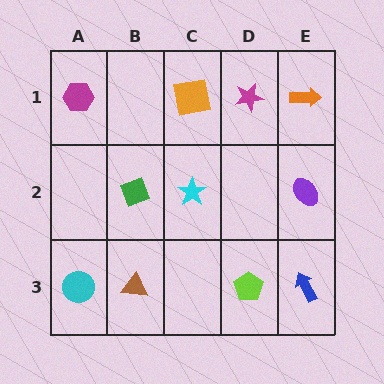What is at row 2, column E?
A purple ellipse.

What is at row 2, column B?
A green diamond.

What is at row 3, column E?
A blue arrow.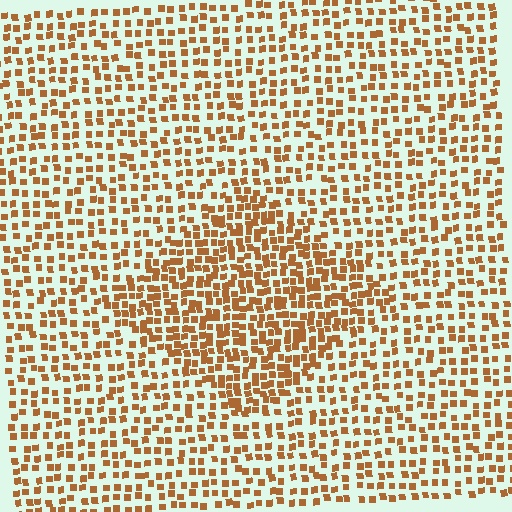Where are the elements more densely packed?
The elements are more densely packed inside the diamond boundary.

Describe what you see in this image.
The image contains small brown elements arranged at two different densities. A diamond-shaped region is visible where the elements are more densely packed than the surrounding area.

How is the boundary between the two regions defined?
The boundary is defined by a change in element density (approximately 1.7x ratio). All elements are the same color, size, and shape.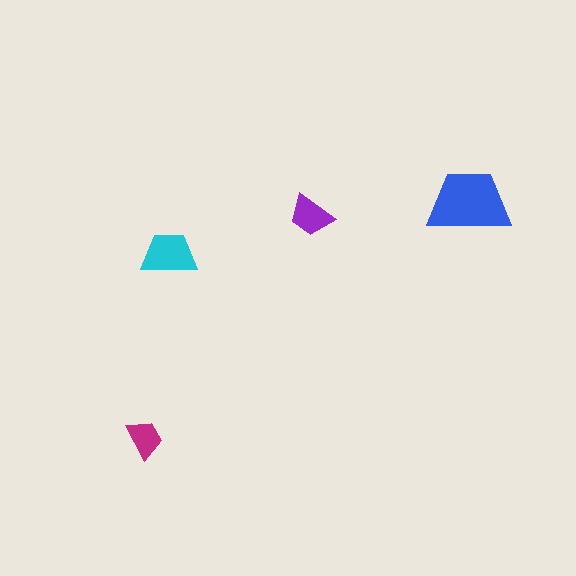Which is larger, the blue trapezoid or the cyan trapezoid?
The blue one.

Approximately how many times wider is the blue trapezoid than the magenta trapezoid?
About 2 times wider.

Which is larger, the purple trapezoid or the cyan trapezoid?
The cyan one.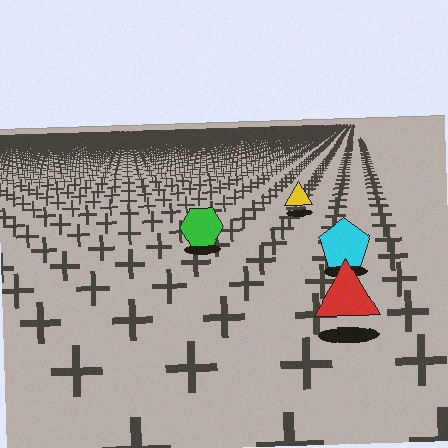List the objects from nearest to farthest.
From nearest to farthest: the red triangle, the cyan pentagon, the green hexagon, the yellow triangle.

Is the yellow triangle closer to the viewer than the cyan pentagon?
No. The cyan pentagon is closer — you can tell from the texture gradient: the ground texture is coarser near it.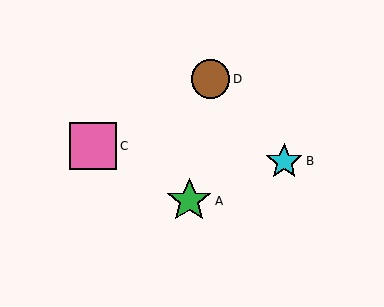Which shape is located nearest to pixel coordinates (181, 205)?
The green star (labeled A) at (189, 201) is nearest to that location.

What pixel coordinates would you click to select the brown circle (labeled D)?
Click at (211, 79) to select the brown circle D.